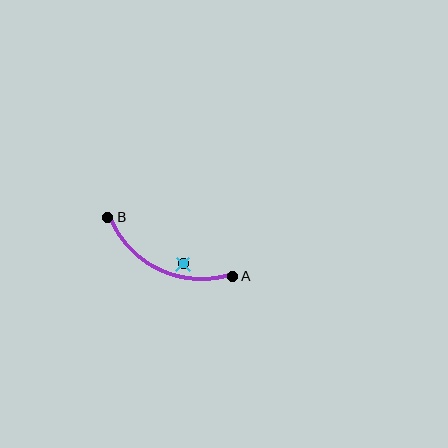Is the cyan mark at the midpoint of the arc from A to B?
No — the cyan mark does not lie on the arc at all. It sits slightly inside the curve.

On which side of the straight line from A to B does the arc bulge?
The arc bulges below the straight line connecting A and B.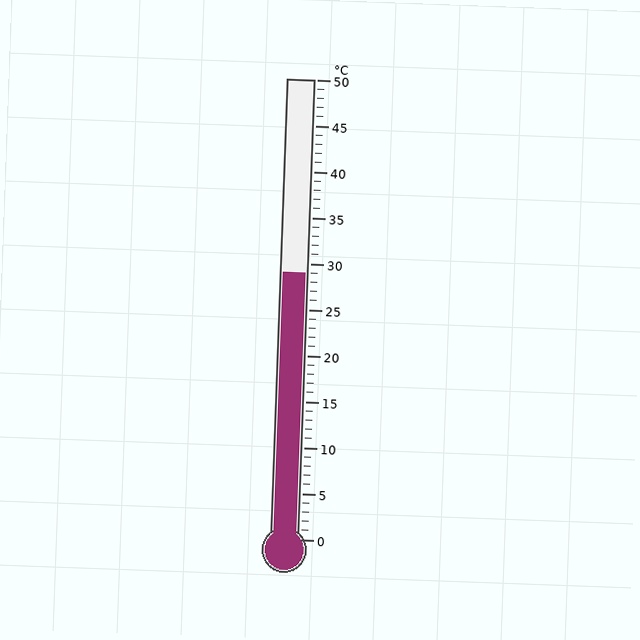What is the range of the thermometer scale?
The thermometer scale ranges from 0°C to 50°C.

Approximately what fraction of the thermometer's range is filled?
The thermometer is filled to approximately 60% of its range.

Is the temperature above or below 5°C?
The temperature is above 5°C.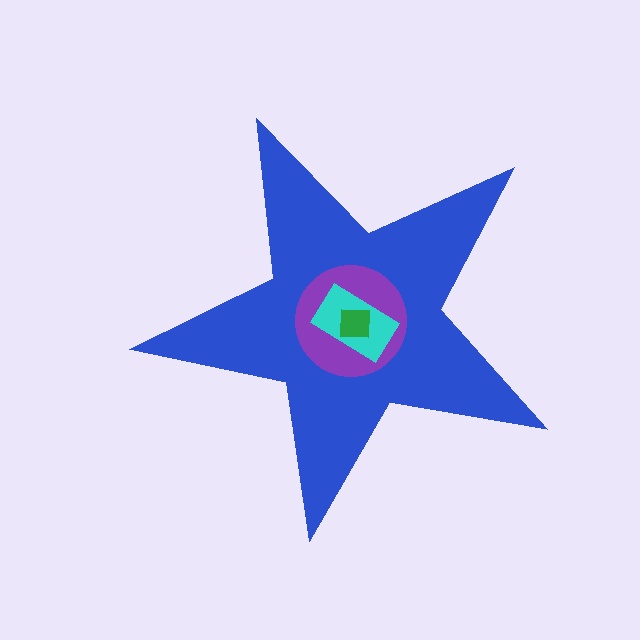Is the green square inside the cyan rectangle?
Yes.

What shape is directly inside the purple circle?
The cyan rectangle.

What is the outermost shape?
The blue star.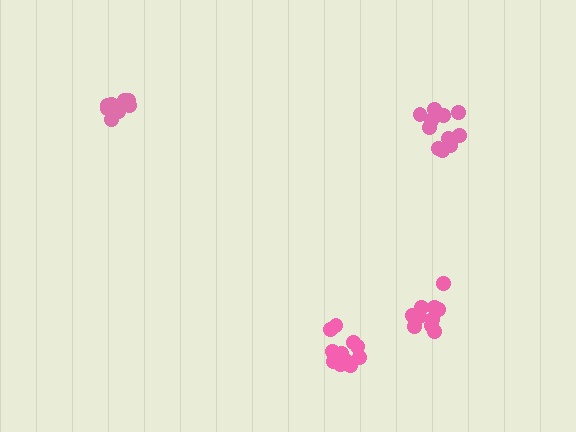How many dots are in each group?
Group 1: 11 dots, Group 2: 10 dots, Group 3: 13 dots, Group 4: 9 dots (43 total).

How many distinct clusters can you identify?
There are 4 distinct clusters.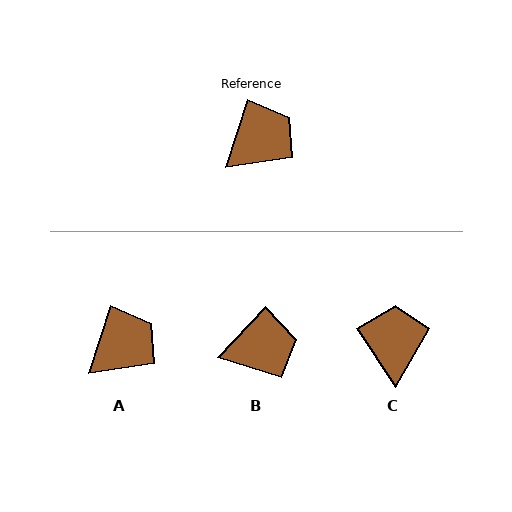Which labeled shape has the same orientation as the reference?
A.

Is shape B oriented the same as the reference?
No, it is off by about 25 degrees.